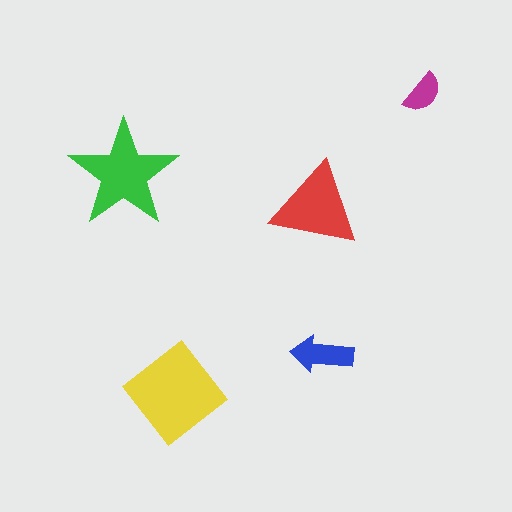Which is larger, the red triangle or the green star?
The green star.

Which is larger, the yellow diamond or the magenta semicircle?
The yellow diamond.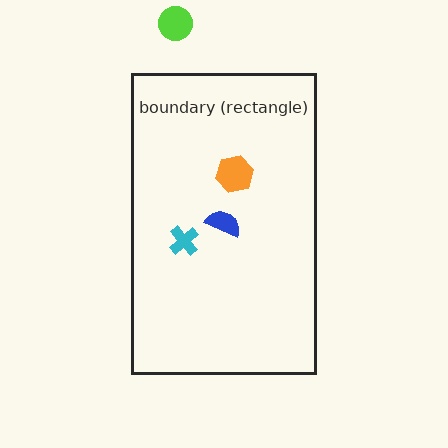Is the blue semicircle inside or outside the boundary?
Inside.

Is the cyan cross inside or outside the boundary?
Inside.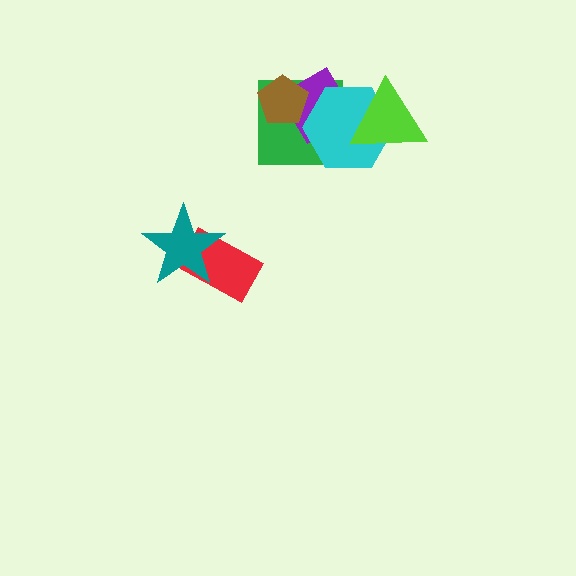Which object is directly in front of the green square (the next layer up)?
The purple diamond is directly in front of the green square.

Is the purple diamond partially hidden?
Yes, it is partially covered by another shape.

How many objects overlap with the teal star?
1 object overlaps with the teal star.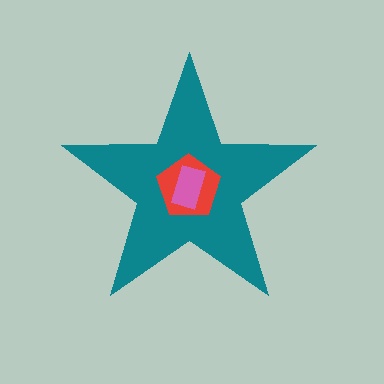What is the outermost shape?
The teal star.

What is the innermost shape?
The pink rectangle.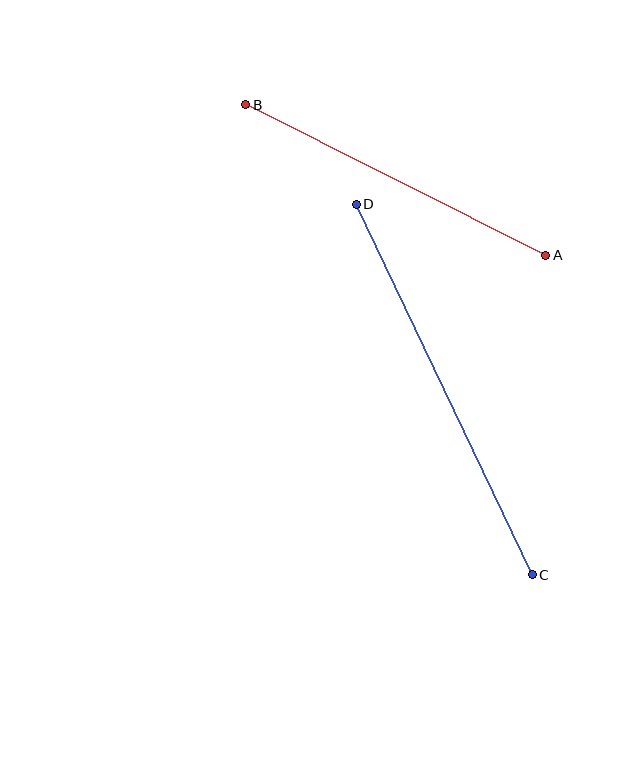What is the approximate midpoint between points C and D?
The midpoint is at approximately (444, 389) pixels.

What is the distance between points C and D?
The distance is approximately 410 pixels.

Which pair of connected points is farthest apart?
Points C and D are farthest apart.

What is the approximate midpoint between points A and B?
The midpoint is at approximately (396, 180) pixels.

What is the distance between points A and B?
The distance is approximately 336 pixels.